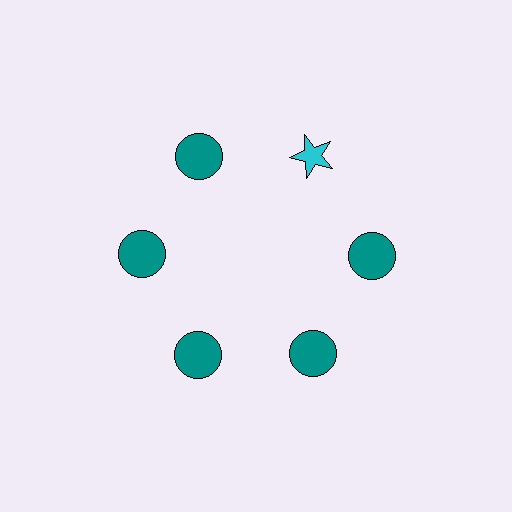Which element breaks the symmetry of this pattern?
The cyan star at roughly the 1 o'clock position breaks the symmetry. All other shapes are teal circles.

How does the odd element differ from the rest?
It differs in both color (cyan instead of teal) and shape (star instead of circle).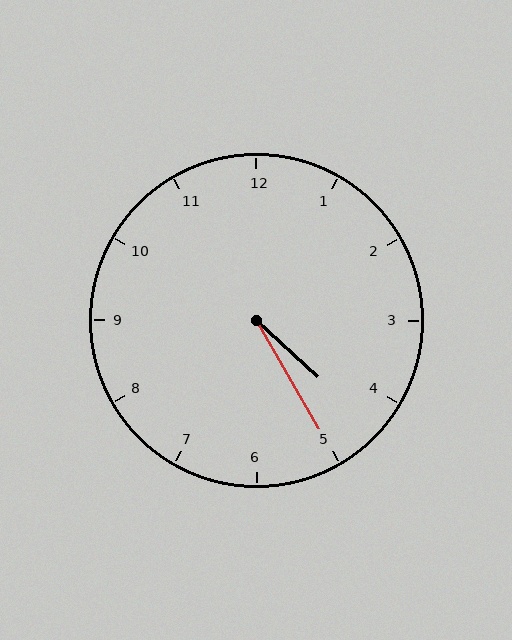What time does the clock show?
4:25.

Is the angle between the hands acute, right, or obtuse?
It is acute.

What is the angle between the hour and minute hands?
Approximately 18 degrees.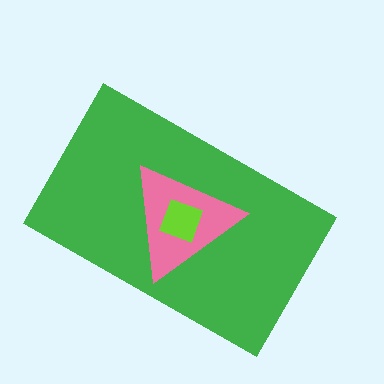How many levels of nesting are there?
3.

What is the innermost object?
The lime square.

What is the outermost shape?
The green rectangle.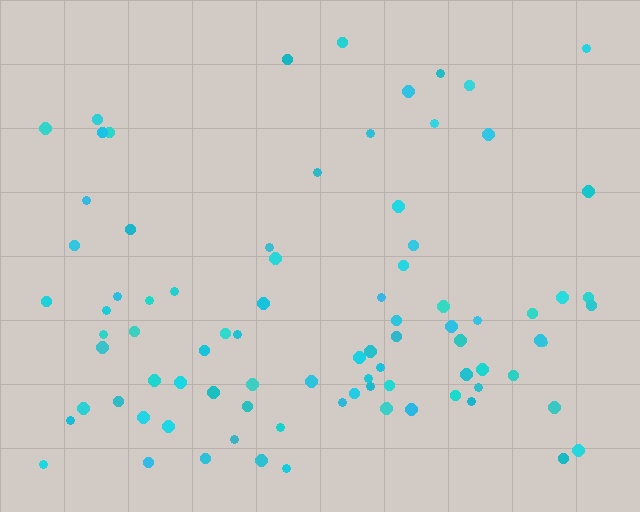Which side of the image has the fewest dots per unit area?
The top.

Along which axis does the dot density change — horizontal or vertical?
Vertical.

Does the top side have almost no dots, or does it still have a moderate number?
Still a moderate number, just noticeably fewer than the bottom.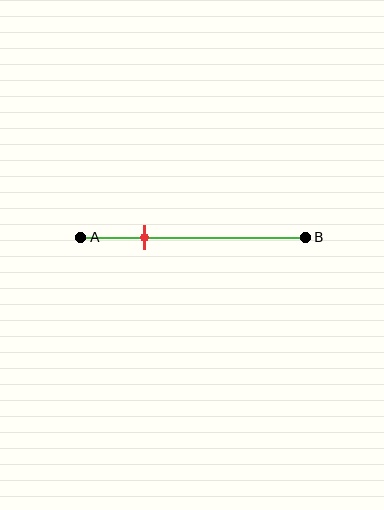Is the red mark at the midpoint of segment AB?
No, the mark is at about 30% from A, not at the 50% midpoint.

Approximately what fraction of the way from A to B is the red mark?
The red mark is approximately 30% of the way from A to B.